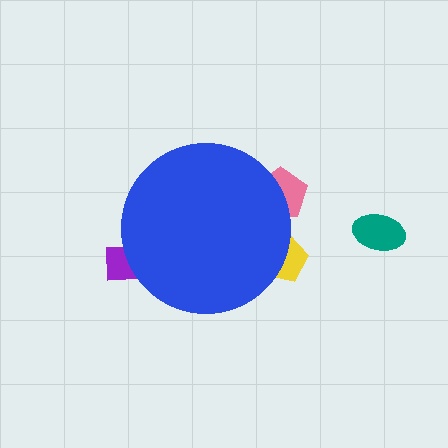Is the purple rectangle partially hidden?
Yes, the purple rectangle is partially hidden behind the blue circle.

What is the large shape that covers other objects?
A blue circle.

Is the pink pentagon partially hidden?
Yes, the pink pentagon is partially hidden behind the blue circle.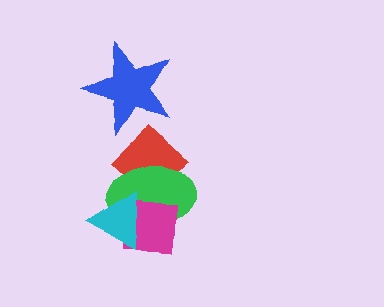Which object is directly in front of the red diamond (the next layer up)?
The green ellipse is directly in front of the red diamond.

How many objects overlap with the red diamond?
4 objects overlap with the red diamond.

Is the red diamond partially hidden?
Yes, it is partially covered by another shape.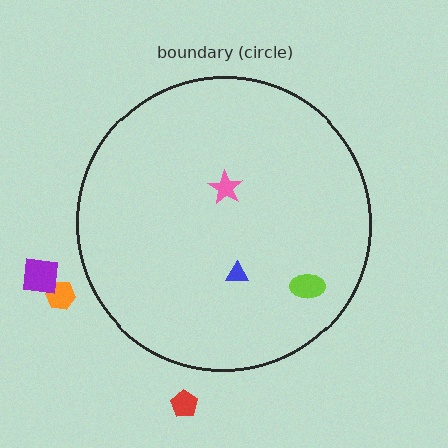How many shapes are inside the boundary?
3 inside, 3 outside.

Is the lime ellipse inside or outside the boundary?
Inside.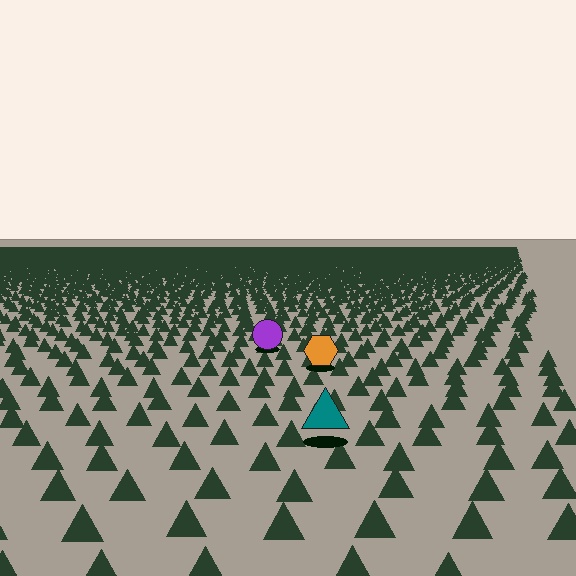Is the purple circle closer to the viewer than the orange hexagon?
No. The orange hexagon is closer — you can tell from the texture gradient: the ground texture is coarser near it.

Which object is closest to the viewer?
The teal triangle is closest. The texture marks near it are larger and more spread out.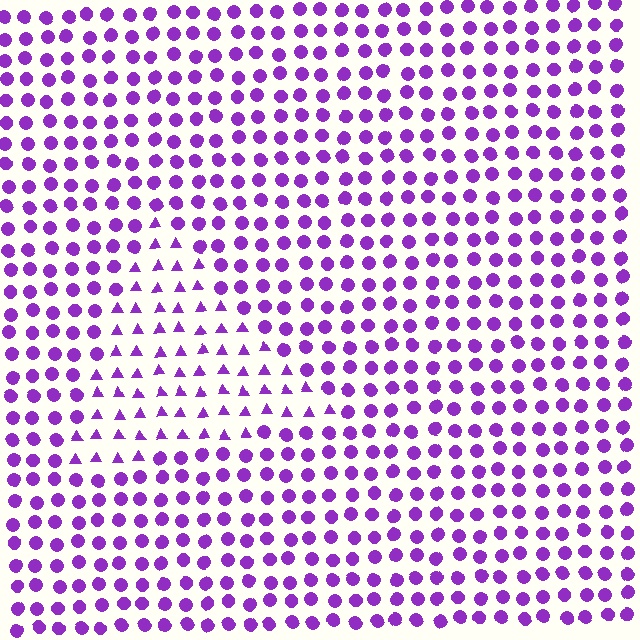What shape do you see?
I see a triangle.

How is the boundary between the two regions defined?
The boundary is defined by a change in element shape: triangles inside vs. circles outside. All elements share the same color and spacing.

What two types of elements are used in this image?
The image uses triangles inside the triangle region and circles outside it.